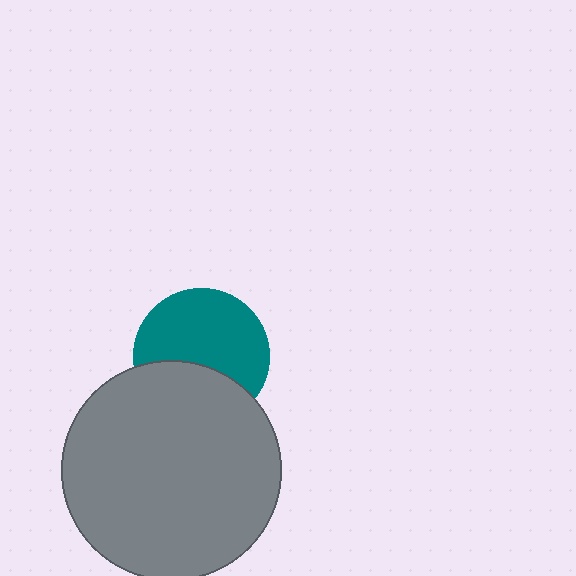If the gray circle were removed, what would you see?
You would see the complete teal circle.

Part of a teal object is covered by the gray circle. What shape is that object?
It is a circle.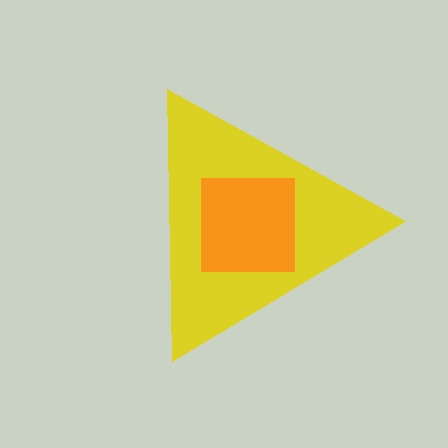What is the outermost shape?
The yellow triangle.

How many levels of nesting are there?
2.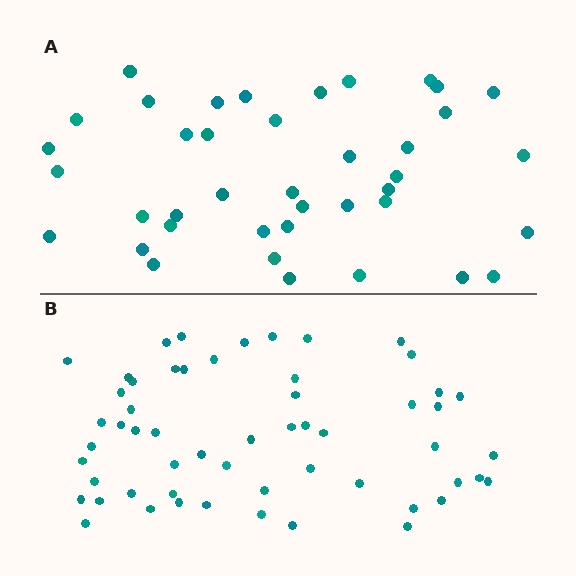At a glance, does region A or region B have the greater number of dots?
Region B (the bottom region) has more dots.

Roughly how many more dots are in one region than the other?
Region B has approximately 15 more dots than region A.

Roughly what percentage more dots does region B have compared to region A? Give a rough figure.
About 40% more.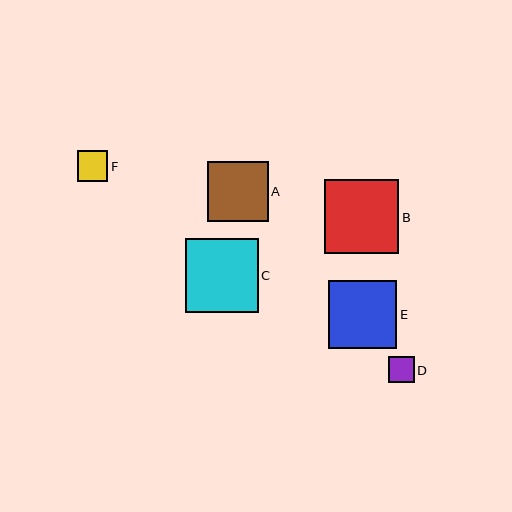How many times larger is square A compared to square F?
Square A is approximately 2.0 times the size of square F.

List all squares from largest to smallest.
From largest to smallest: B, C, E, A, F, D.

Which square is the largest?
Square B is the largest with a size of approximately 74 pixels.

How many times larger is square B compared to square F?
Square B is approximately 2.4 times the size of square F.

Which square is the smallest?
Square D is the smallest with a size of approximately 25 pixels.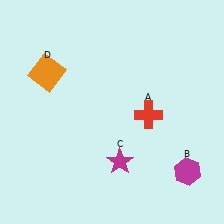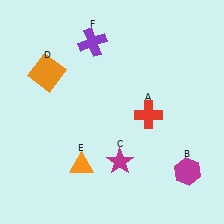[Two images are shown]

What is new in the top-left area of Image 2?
A purple cross (F) was added in the top-left area of Image 2.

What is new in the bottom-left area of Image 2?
An orange triangle (E) was added in the bottom-left area of Image 2.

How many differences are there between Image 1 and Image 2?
There are 2 differences between the two images.